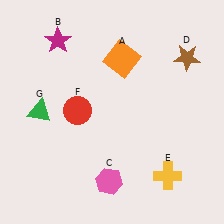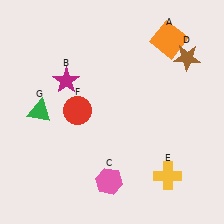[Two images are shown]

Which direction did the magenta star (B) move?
The magenta star (B) moved down.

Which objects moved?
The objects that moved are: the orange square (A), the magenta star (B).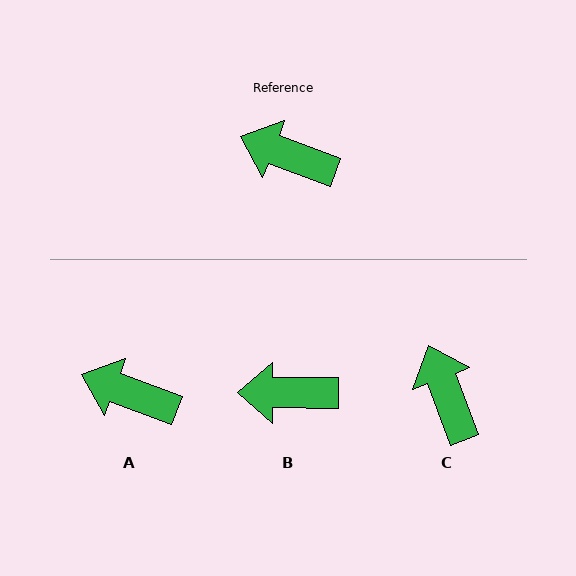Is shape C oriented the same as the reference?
No, it is off by about 49 degrees.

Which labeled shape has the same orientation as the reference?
A.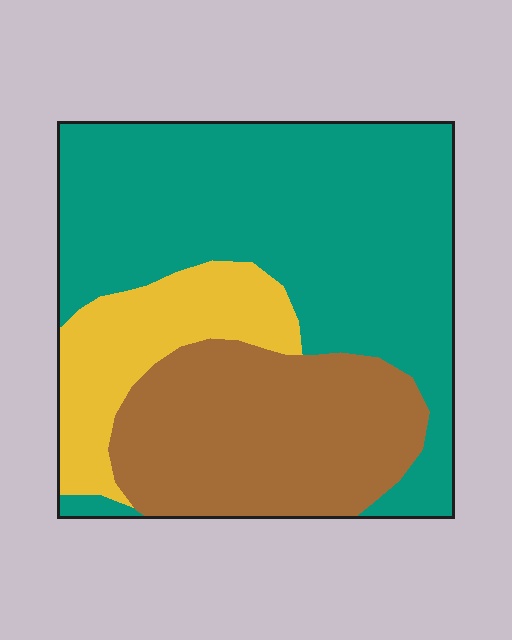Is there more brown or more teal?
Teal.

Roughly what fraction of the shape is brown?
Brown covers around 30% of the shape.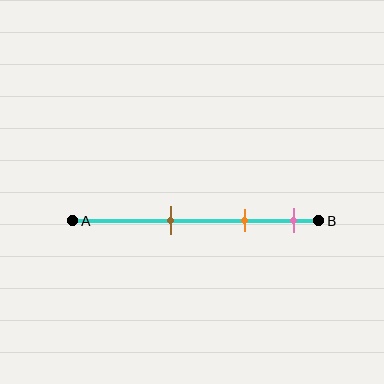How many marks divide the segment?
There are 3 marks dividing the segment.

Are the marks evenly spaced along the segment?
Yes, the marks are approximately evenly spaced.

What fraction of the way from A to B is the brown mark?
The brown mark is approximately 40% (0.4) of the way from A to B.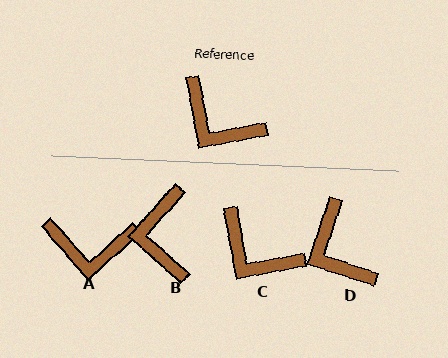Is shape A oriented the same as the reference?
No, it is off by about 31 degrees.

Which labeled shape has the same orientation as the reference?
C.